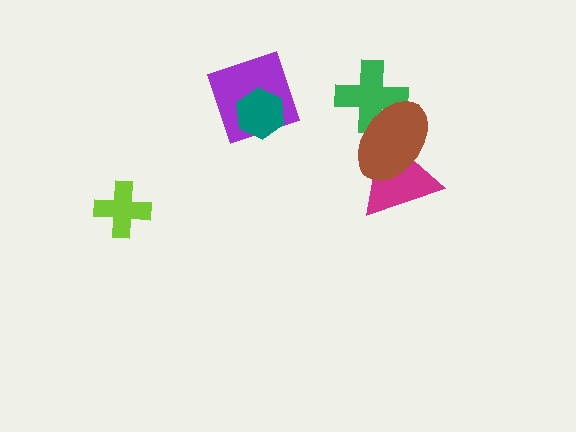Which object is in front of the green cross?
The brown ellipse is in front of the green cross.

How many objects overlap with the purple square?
1 object overlaps with the purple square.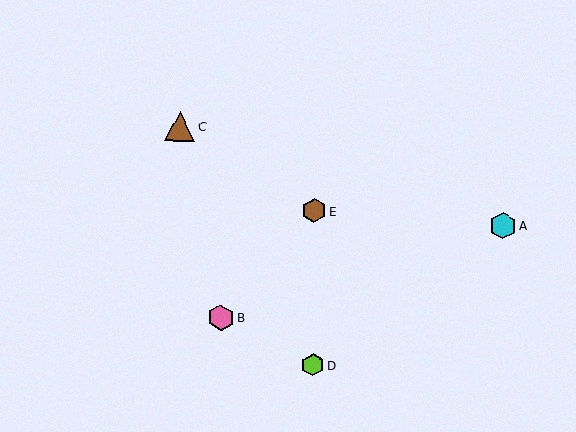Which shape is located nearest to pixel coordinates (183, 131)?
The brown triangle (labeled C) at (180, 126) is nearest to that location.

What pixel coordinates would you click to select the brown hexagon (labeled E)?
Click at (314, 211) to select the brown hexagon E.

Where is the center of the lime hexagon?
The center of the lime hexagon is at (313, 365).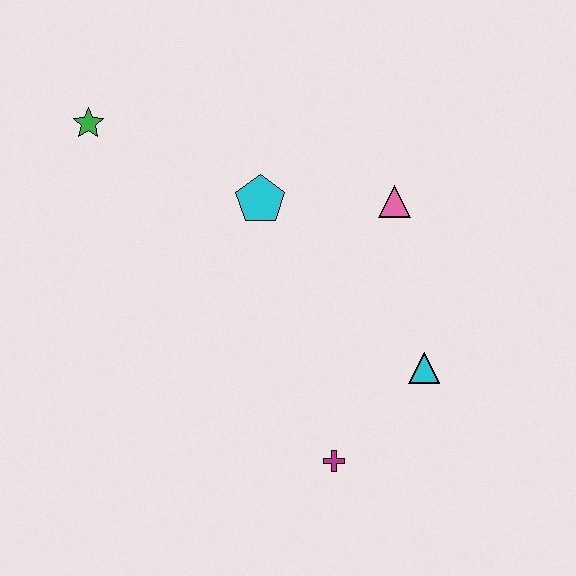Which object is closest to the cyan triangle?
The magenta cross is closest to the cyan triangle.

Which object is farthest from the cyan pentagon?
The magenta cross is farthest from the cyan pentagon.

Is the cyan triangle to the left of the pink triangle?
No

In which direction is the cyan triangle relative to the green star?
The cyan triangle is to the right of the green star.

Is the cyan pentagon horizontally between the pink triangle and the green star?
Yes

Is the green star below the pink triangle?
No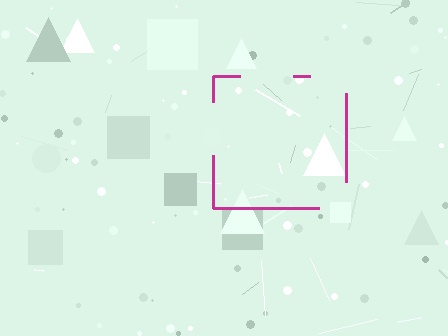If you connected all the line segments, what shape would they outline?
They would outline a square.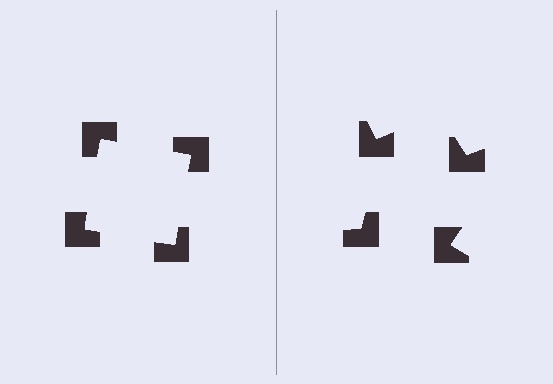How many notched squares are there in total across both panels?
8 — 4 on each side.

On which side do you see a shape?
An illusory square appears on the left side. On the right side the wedge cuts are rotated, so no coherent shape forms.